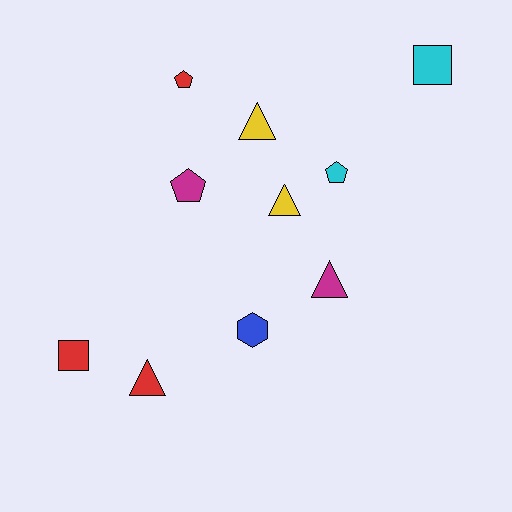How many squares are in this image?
There are 2 squares.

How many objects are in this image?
There are 10 objects.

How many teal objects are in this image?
There are no teal objects.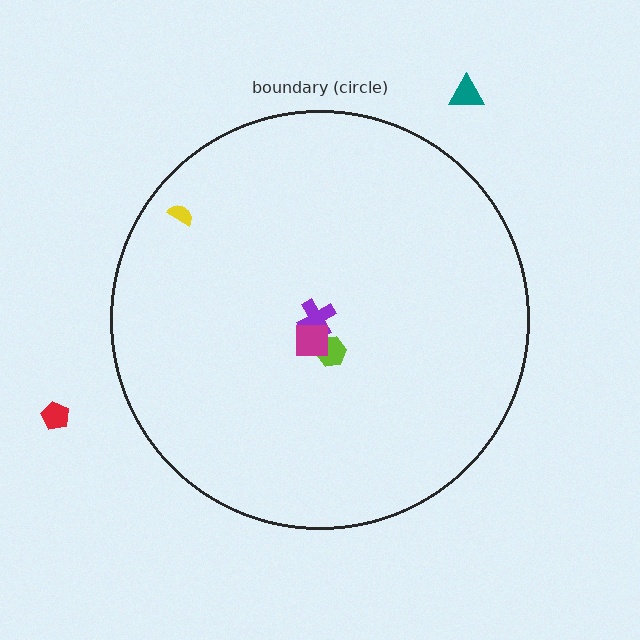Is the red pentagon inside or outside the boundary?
Outside.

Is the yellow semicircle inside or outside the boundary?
Inside.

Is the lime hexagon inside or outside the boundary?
Inside.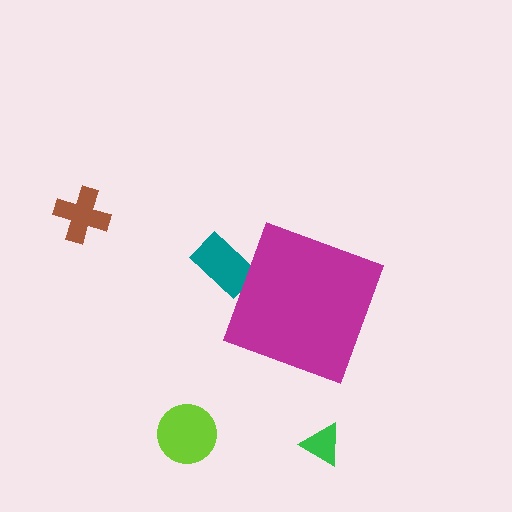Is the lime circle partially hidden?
No, the lime circle is fully visible.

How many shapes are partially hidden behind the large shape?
1 shape is partially hidden.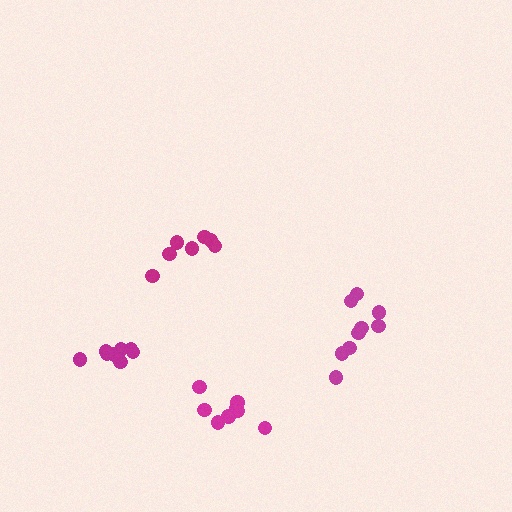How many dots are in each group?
Group 1: 7 dots, Group 2: 8 dots, Group 3: 9 dots, Group 4: 8 dots (32 total).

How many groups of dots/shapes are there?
There are 4 groups.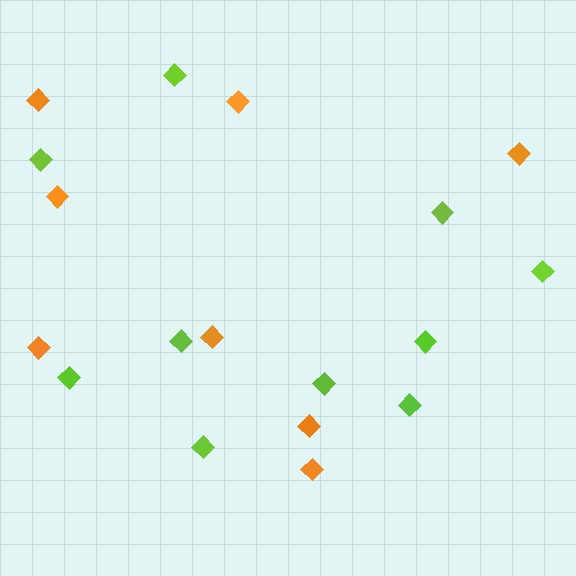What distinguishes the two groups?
There are 2 groups: one group of lime diamonds (10) and one group of orange diamonds (8).